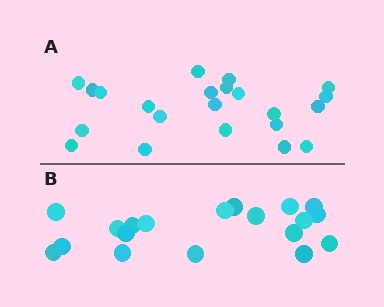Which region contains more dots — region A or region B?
Region A (the top region) has more dots.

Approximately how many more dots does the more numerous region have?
Region A has just a few more — roughly 2 or 3 more dots than region B.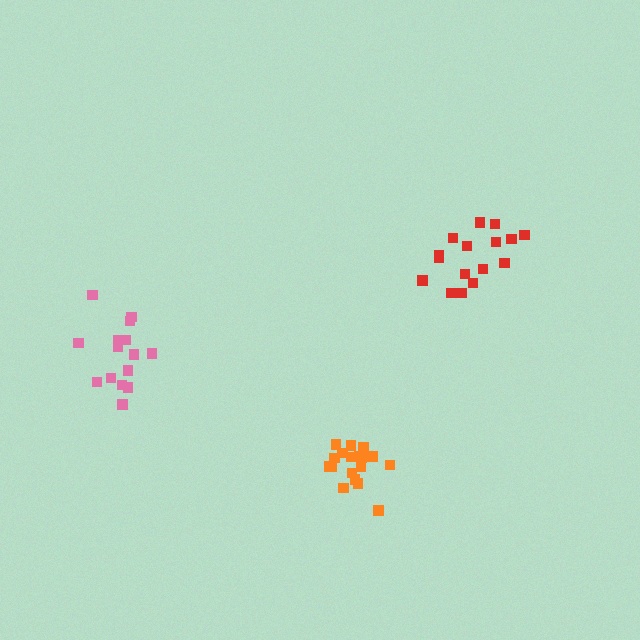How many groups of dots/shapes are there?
There are 3 groups.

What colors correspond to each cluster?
The clusters are colored: orange, pink, red.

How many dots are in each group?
Group 1: 18 dots, Group 2: 16 dots, Group 3: 16 dots (50 total).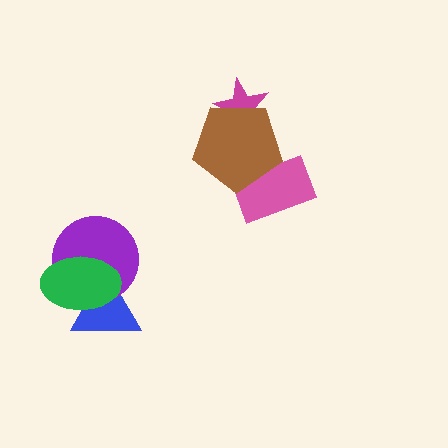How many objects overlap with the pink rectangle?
1 object overlaps with the pink rectangle.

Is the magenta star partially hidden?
Yes, it is partially covered by another shape.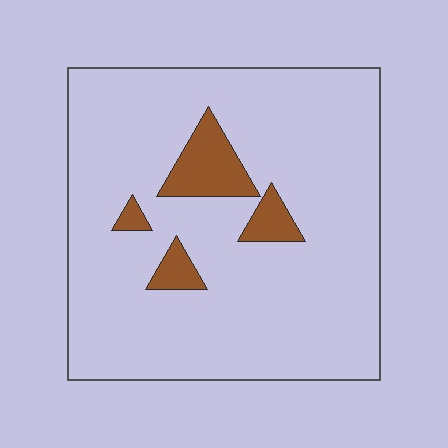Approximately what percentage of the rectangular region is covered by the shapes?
Approximately 10%.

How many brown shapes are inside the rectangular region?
4.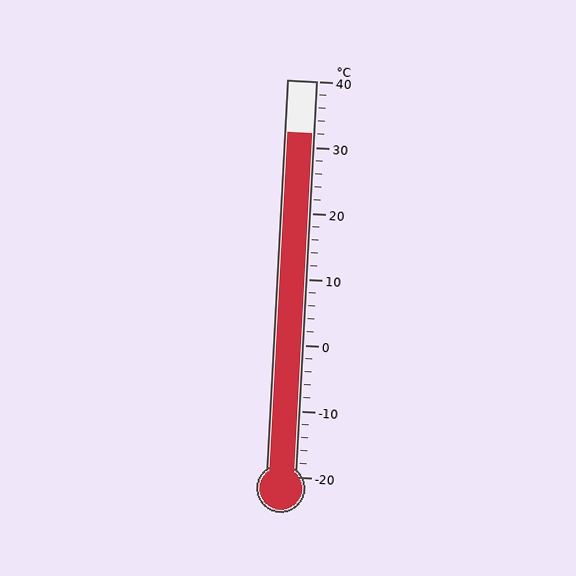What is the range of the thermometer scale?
The thermometer scale ranges from -20°C to 40°C.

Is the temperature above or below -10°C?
The temperature is above -10°C.